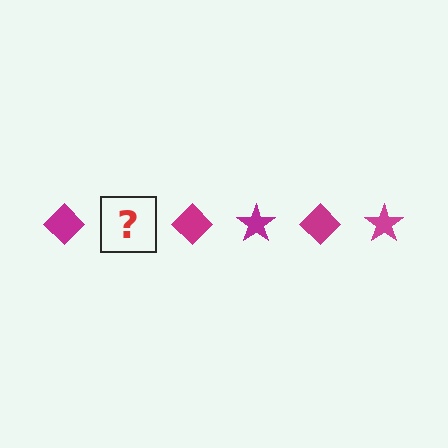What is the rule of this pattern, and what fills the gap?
The rule is that the pattern cycles through diamond, star shapes in magenta. The gap should be filled with a magenta star.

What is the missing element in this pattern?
The missing element is a magenta star.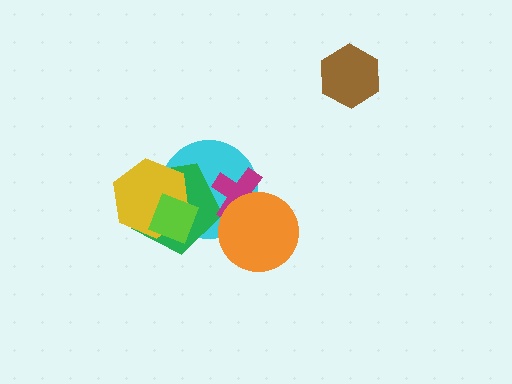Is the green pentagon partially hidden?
Yes, it is partially covered by another shape.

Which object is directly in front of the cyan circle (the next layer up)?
The green pentagon is directly in front of the cyan circle.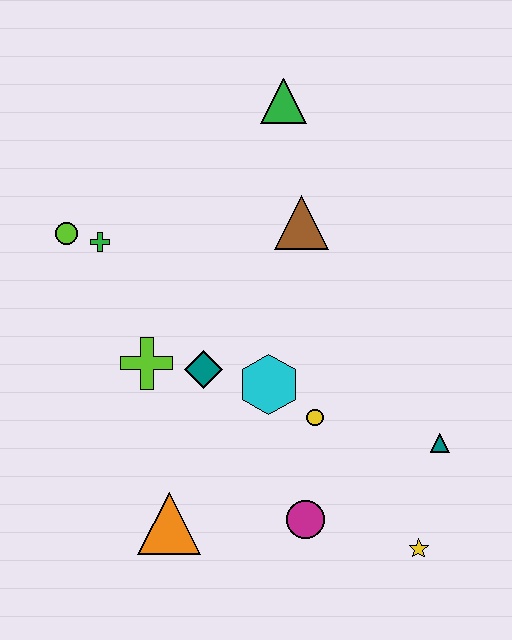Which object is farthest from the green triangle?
The yellow star is farthest from the green triangle.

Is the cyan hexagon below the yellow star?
No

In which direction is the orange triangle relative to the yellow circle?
The orange triangle is to the left of the yellow circle.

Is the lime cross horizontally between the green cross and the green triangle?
Yes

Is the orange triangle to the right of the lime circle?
Yes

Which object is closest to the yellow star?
The teal triangle is closest to the yellow star.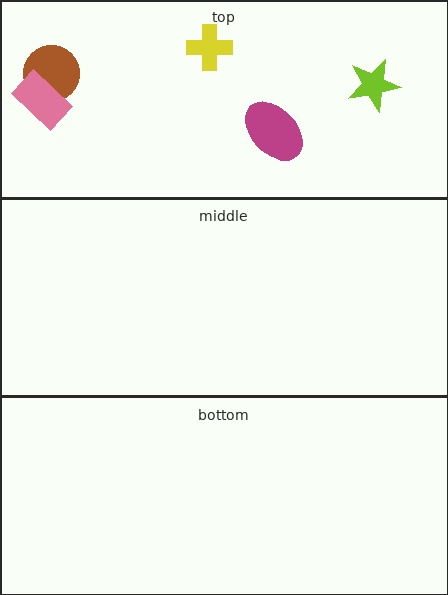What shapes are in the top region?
The yellow cross, the brown circle, the pink rectangle, the magenta ellipse, the lime star.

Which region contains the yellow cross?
The top region.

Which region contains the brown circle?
The top region.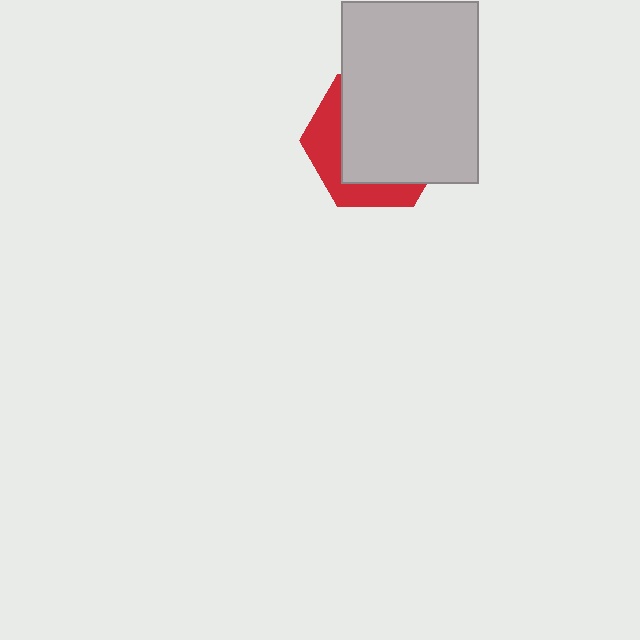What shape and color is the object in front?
The object in front is a light gray rectangle.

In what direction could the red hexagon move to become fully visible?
The red hexagon could move toward the lower-left. That would shift it out from behind the light gray rectangle entirely.